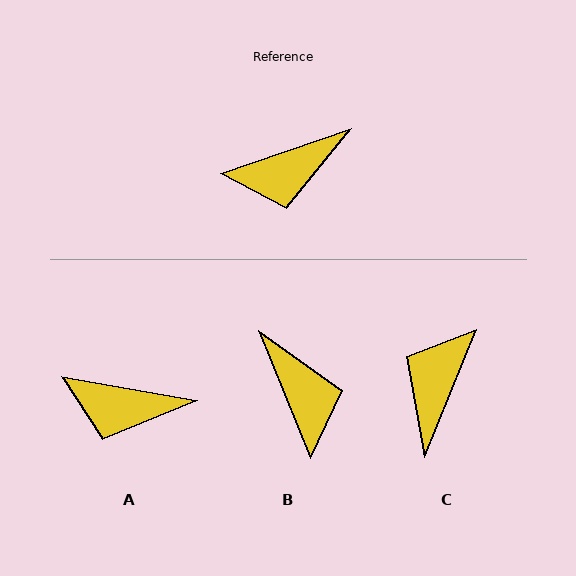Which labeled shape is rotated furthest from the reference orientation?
C, about 131 degrees away.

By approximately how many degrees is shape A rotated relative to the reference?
Approximately 28 degrees clockwise.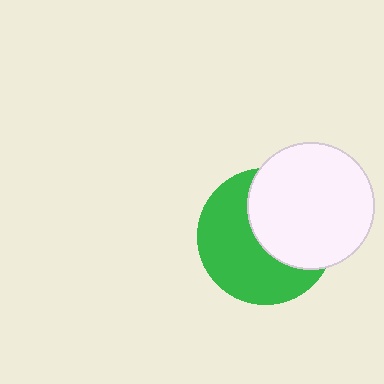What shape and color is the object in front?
The object in front is a white circle.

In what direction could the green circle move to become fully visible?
The green circle could move toward the lower-left. That would shift it out from behind the white circle entirely.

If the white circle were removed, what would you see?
You would see the complete green circle.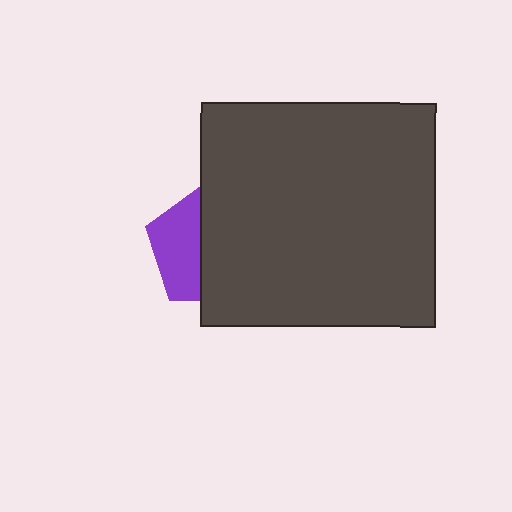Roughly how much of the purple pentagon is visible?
A small part of it is visible (roughly 40%).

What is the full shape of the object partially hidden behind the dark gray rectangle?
The partially hidden object is a purple pentagon.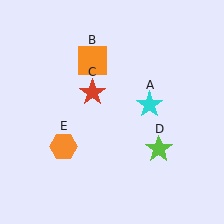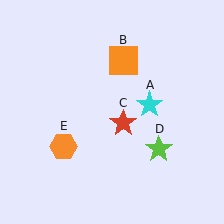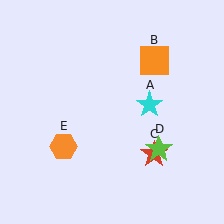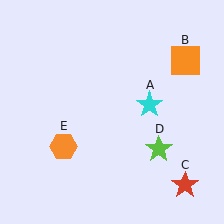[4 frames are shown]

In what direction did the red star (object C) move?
The red star (object C) moved down and to the right.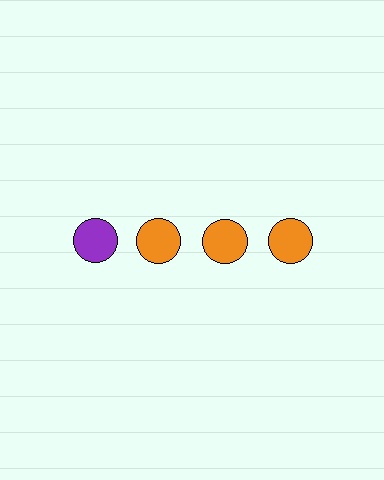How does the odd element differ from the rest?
It has a different color: purple instead of orange.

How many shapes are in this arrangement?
There are 4 shapes arranged in a grid pattern.